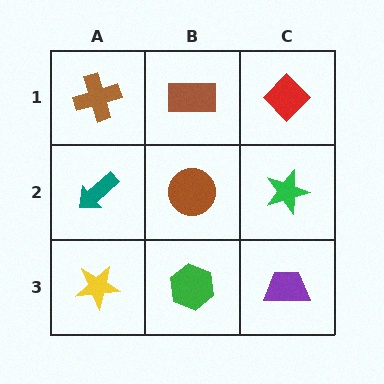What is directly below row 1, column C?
A green star.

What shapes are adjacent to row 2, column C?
A red diamond (row 1, column C), a purple trapezoid (row 3, column C), a brown circle (row 2, column B).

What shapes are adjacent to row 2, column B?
A brown rectangle (row 1, column B), a green hexagon (row 3, column B), a teal arrow (row 2, column A), a green star (row 2, column C).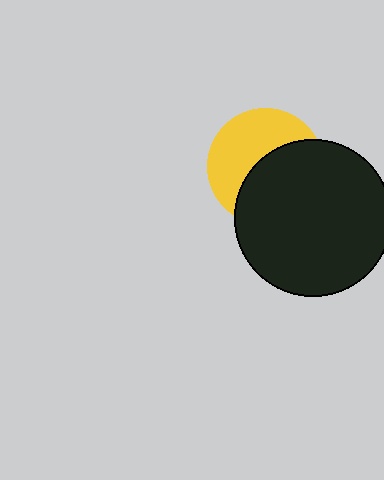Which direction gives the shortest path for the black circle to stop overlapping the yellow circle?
Moving toward the lower-right gives the shortest separation.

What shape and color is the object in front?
The object in front is a black circle.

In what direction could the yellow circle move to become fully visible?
The yellow circle could move toward the upper-left. That would shift it out from behind the black circle entirely.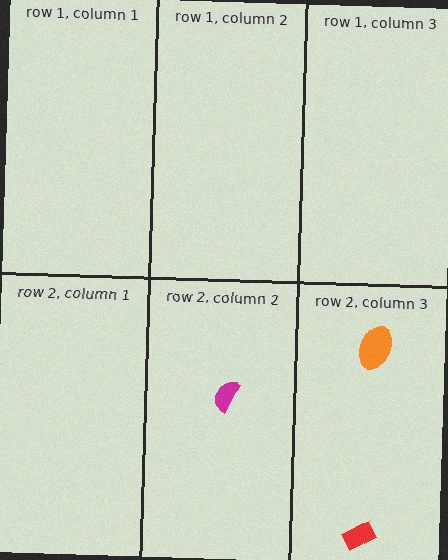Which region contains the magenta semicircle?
The row 2, column 2 region.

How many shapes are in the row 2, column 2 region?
1.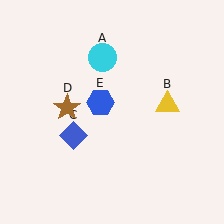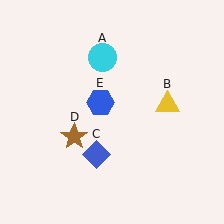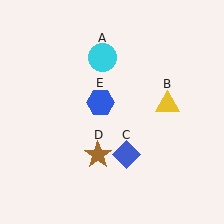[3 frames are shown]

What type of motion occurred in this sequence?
The blue diamond (object C), brown star (object D) rotated counterclockwise around the center of the scene.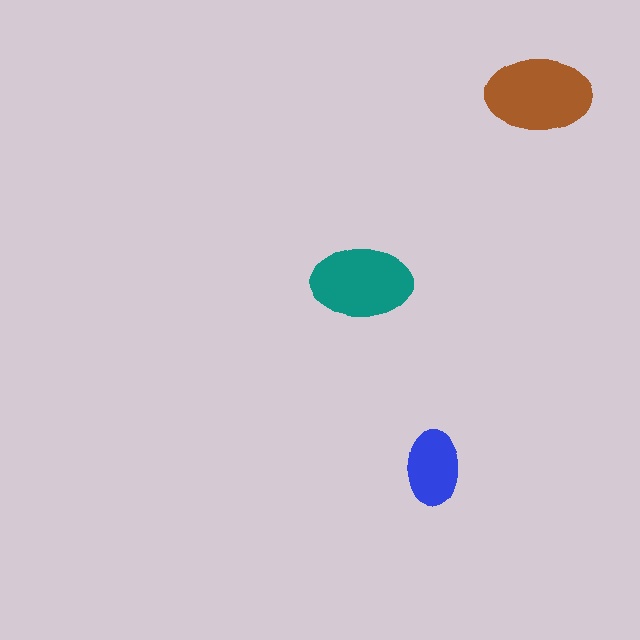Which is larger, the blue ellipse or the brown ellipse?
The brown one.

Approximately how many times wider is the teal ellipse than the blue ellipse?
About 1.5 times wider.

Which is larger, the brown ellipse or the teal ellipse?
The brown one.